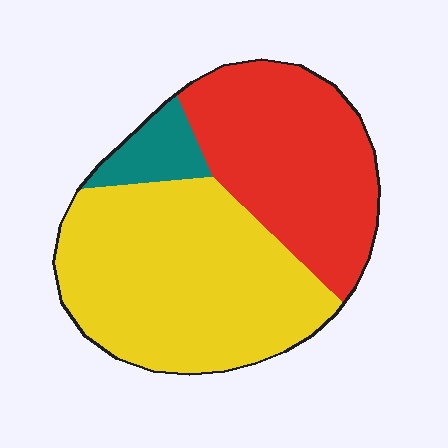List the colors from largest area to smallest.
From largest to smallest: yellow, red, teal.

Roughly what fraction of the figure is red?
Red takes up between a quarter and a half of the figure.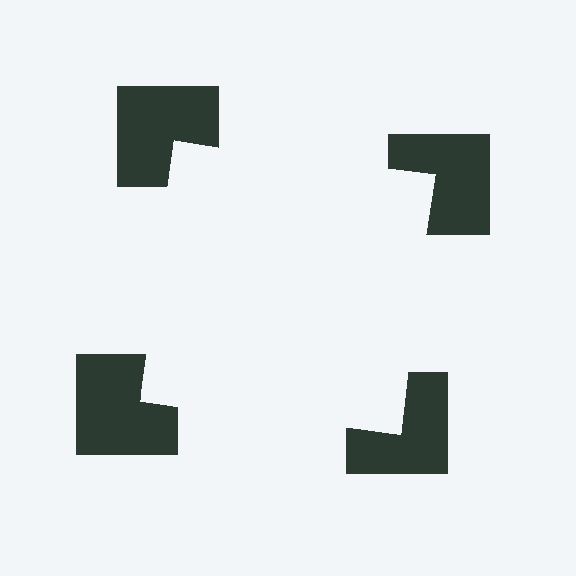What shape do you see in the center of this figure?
An illusory square — its edges are inferred from the aligned wedge cuts in the notched squares, not physically drawn.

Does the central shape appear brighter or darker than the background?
It typically appears slightly brighter than the background, even though no actual brightness change is drawn.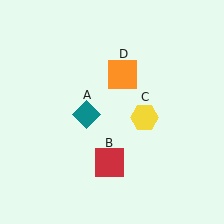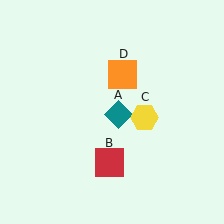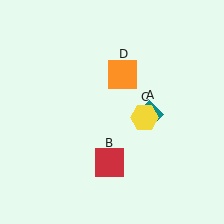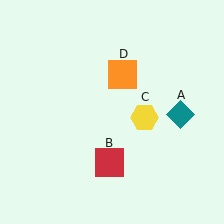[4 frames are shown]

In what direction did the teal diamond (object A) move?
The teal diamond (object A) moved right.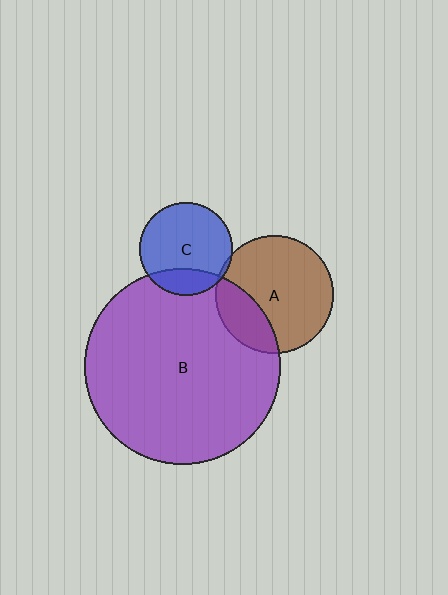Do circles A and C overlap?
Yes.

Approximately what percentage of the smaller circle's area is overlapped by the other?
Approximately 5%.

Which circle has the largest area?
Circle B (purple).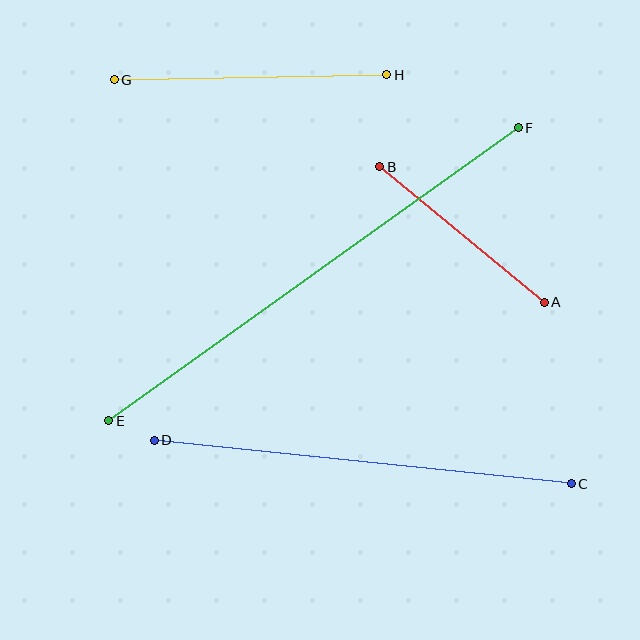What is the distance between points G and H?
The distance is approximately 273 pixels.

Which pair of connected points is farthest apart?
Points E and F are farthest apart.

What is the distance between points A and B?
The distance is approximately 214 pixels.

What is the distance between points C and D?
The distance is approximately 419 pixels.